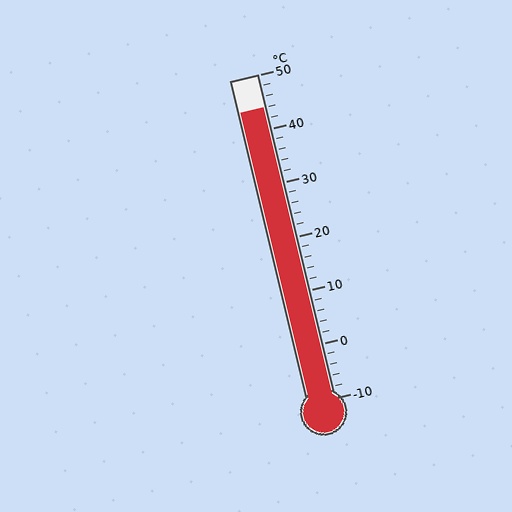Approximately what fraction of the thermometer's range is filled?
The thermometer is filled to approximately 90% of its range.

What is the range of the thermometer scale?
The thermometer scale ranges from -10°C to 50°C.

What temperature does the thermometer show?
The thermometer shows approximately 44°C.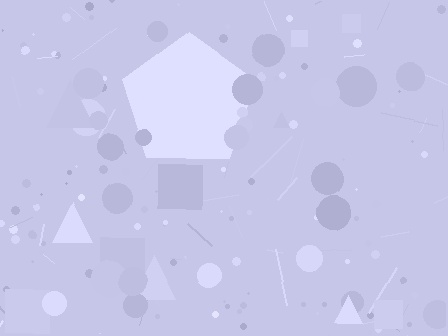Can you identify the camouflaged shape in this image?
The camouflaged shape is a pentagon.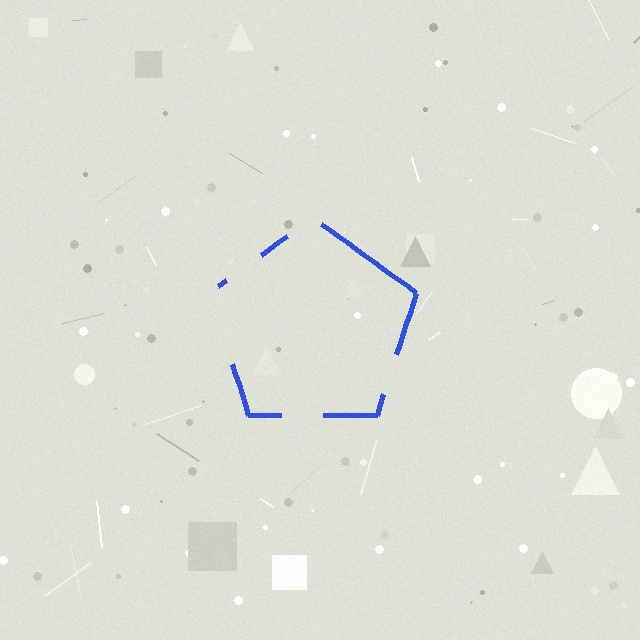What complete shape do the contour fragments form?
The contour fragments form a pentagon.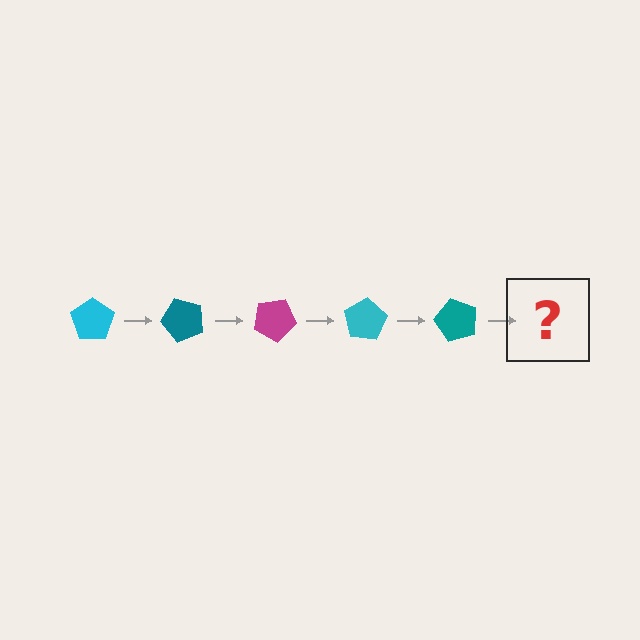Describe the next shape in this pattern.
It should be a magenta pentagon, rotated 250 degrees from the start.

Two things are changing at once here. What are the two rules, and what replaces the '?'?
The two rules are that it rotates 50 degrees each step and the color cycles through cyan, teal, and magenta. The '?' should be a magenta pentagon, rotated 250 degrees from the start.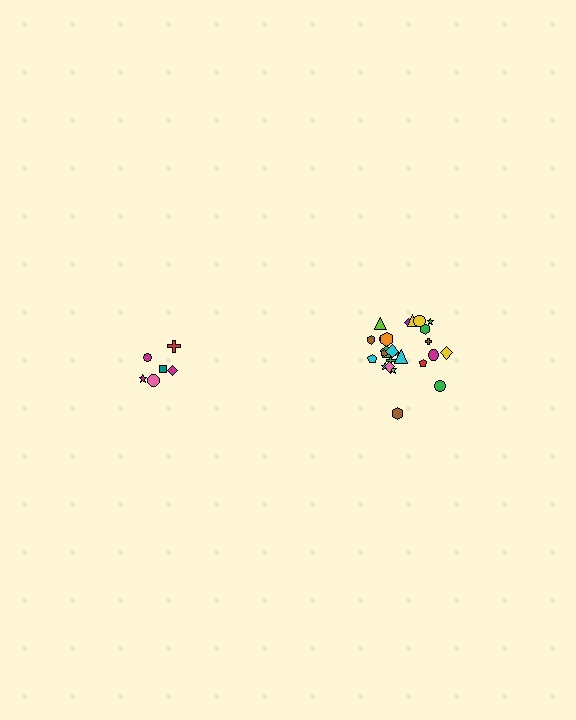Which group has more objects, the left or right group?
The right group.